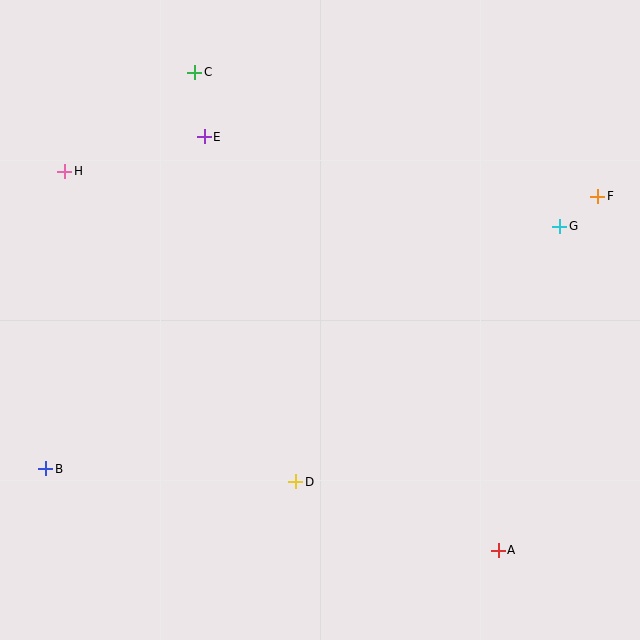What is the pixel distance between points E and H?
The distance between E and H is 144 pixels.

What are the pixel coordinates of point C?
Point C is at (195, 72).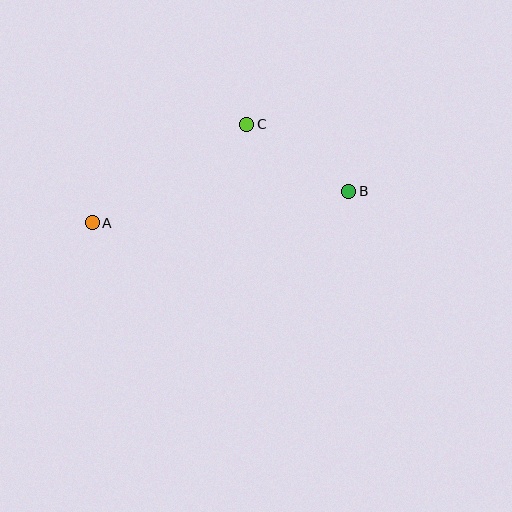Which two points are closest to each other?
Points B and C are closest to each other.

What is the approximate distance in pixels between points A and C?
The distance between A and C is approximately 183 pixels.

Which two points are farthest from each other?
Points A and B are farthest from each other.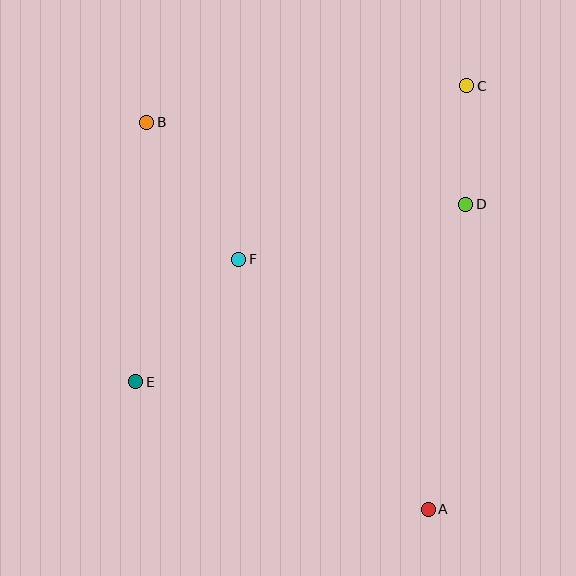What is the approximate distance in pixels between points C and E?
The distance between C and E is approximately 444 pixels.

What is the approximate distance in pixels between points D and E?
The distance between D and E is approximately 375 pixels.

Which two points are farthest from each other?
Points A and B are farthest from each other.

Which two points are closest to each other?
Points C and D are closest to each other.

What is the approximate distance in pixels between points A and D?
The distance between A and D is approximately 307 pixels.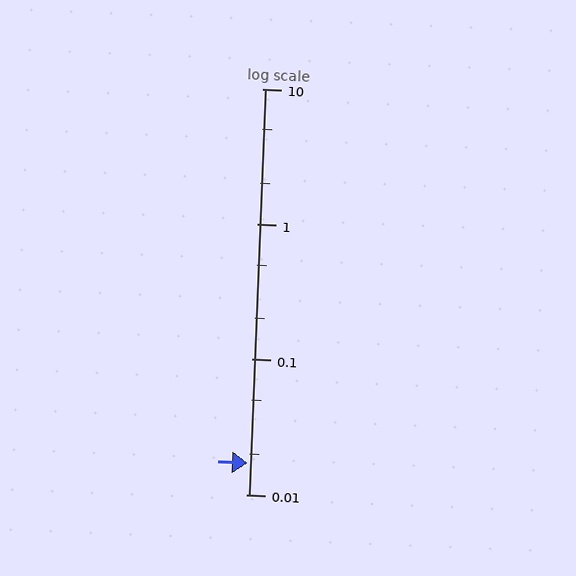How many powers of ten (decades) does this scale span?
The scale spans 3 decades, from 0.01 to 10.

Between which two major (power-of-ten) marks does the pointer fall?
The pointer is between 0.01 and 0.1.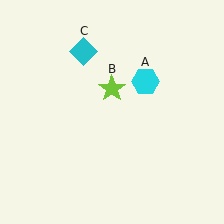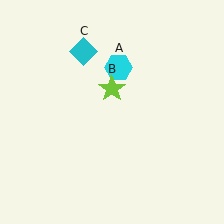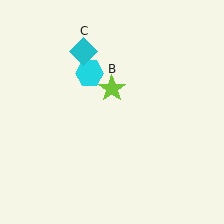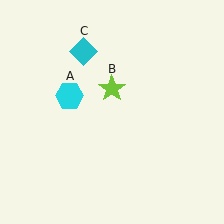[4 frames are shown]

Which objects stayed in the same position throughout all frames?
Lime star (object B) and cyan diamond (object C) remained stationary.